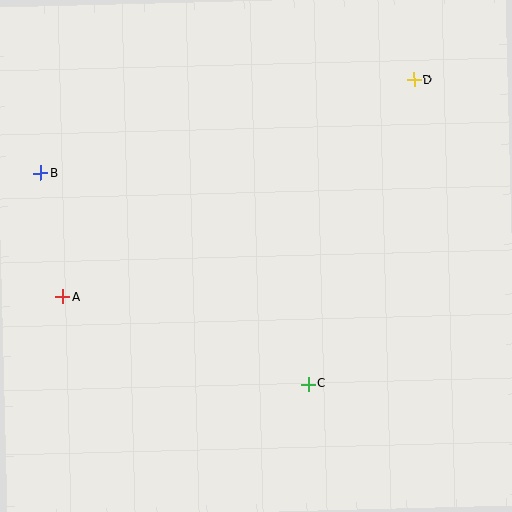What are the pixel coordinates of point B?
Point B is at (41, 173).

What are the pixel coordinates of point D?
Point D is at (414, 80).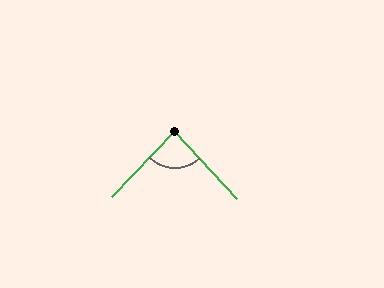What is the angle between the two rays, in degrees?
Approximately 87 degrees.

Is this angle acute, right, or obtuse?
It is approximately a right angle.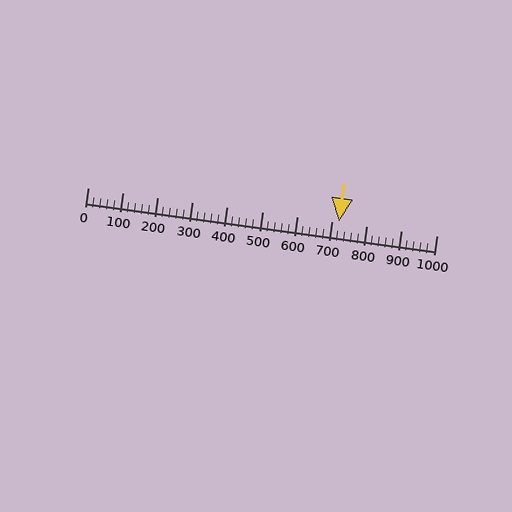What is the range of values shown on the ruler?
The ruler shows values from 0 to 1000.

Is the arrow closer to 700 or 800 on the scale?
The arrow is closer to 700.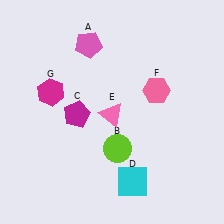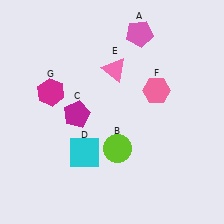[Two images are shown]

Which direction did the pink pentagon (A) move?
The pink pentagon (A) moved right.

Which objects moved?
The objects that moved are: the pink pentagon (A), the cyan square (D), the pink triangle (E).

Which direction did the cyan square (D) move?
The cyan square (D) moved left.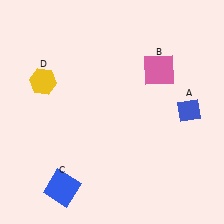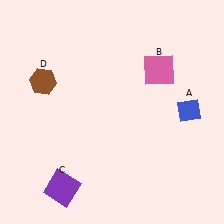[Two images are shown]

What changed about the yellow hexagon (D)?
In Image 1, D is yellow. In Image 2, it changed to brown.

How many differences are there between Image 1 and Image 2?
There are 2 differences between the two images.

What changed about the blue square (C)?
In Image 1, C is blue. In Image 2, it changed to purple.